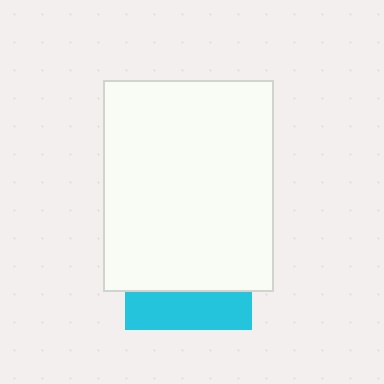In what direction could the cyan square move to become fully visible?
The cyan square could move down. That would shift it out from behind the white rectangle entirely.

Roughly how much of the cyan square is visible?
A small part of it is visible (roughly 30%).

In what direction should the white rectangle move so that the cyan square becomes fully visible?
The white rectangle should move up. That is the shortest direction to clear the overlap and leave the cyan square fully visible.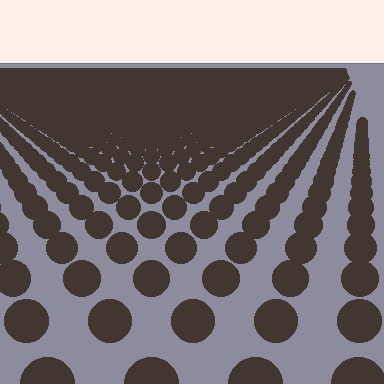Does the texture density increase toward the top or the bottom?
Density increases toward the top.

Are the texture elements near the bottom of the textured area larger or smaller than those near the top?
Larger. Near the bottom, elements are closer to the viewer and appear at a bigger on-screen size.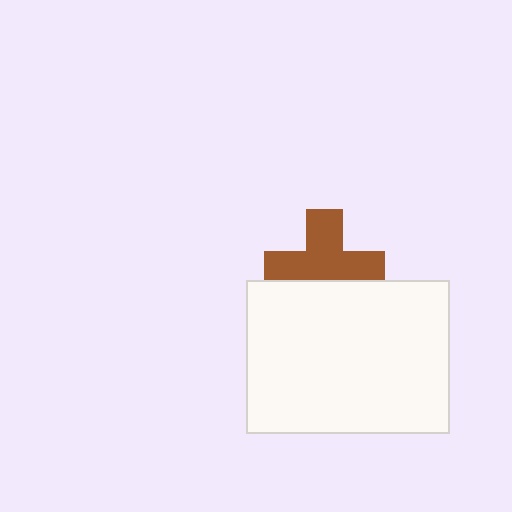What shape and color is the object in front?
The object in front is a white rectangle.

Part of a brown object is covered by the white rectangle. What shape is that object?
It is a cross.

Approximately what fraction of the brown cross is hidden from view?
Roughly 34% of the brown cross is hidden behind the white rectangle.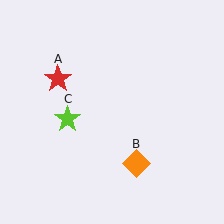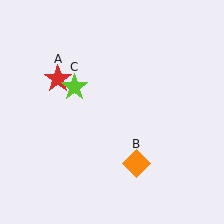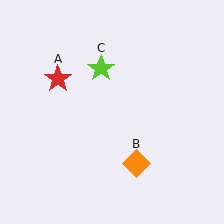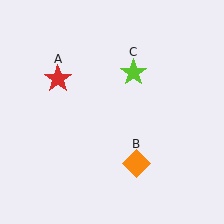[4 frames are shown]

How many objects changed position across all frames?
1 object changed position: lime star (object C).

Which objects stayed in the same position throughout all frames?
Red star (object A) and orange diamond (object B) remained stationary.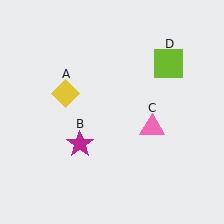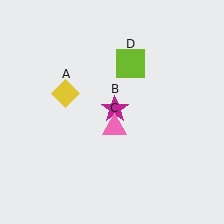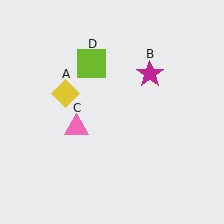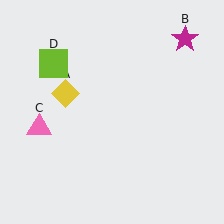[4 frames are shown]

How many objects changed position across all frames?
3 objects changed position: magenta star (object B), pink triangle (object C), lime square (object D).